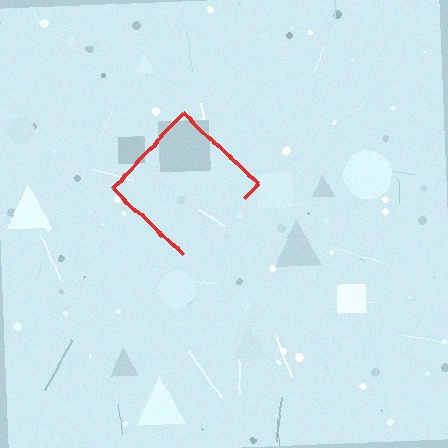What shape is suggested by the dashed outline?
The dashed outline suggests a diamond.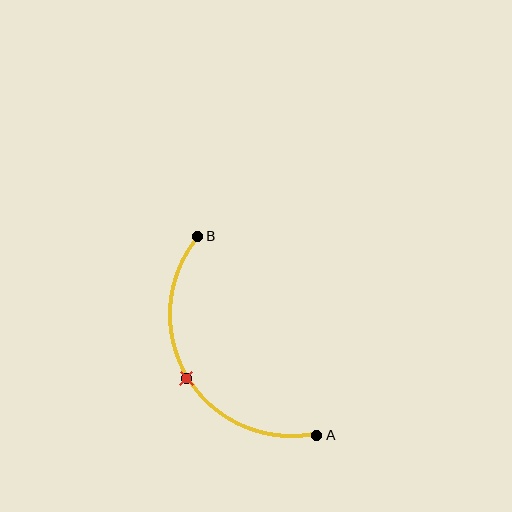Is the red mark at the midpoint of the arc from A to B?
Yes. The red mark lies on the arc at equal arc-length from both A and B — it is the arc midpoint.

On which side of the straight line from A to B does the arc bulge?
The arc bulges to the left of the straight line connecting A and B.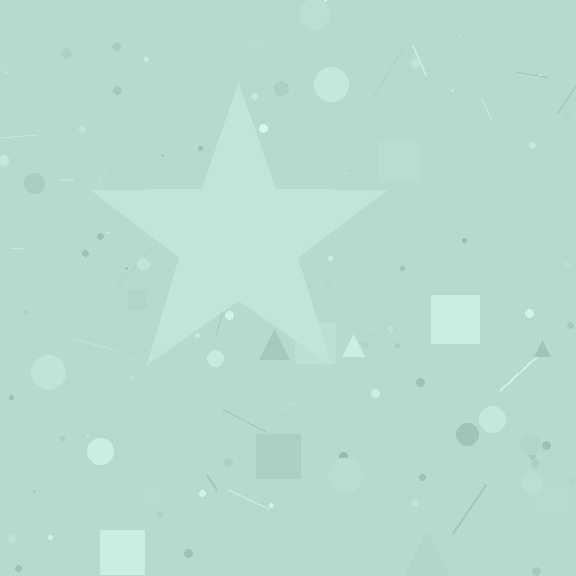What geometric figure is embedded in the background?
A star is embedded in the background.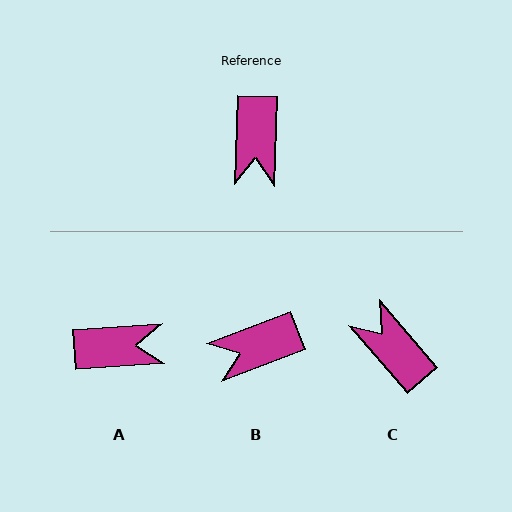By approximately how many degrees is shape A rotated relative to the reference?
Approximately 95 degrees counter-clockwise.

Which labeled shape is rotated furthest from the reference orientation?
C, about 138 degrees away.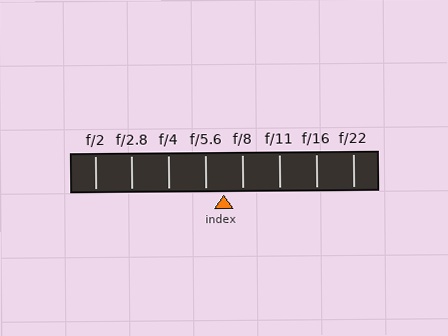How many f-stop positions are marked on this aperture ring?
There are 8 f-stop positions marked.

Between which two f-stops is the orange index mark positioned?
The index mark is between f/5.6 and f/8.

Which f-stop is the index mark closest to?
The index mark is closest to f/5.6.